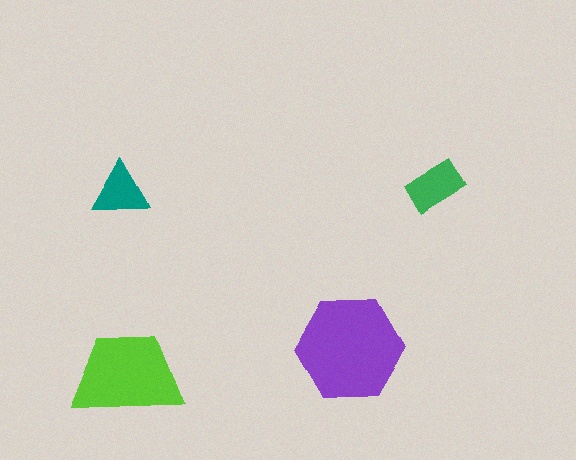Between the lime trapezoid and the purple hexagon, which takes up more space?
The purple hexagon.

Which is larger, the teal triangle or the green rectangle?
The green rectangle.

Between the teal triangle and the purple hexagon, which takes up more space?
The purple hexagon.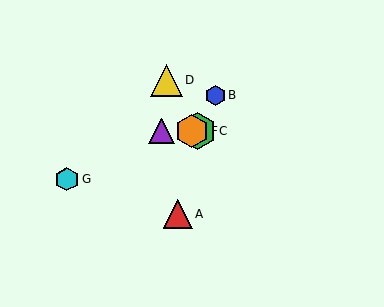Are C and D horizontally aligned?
No, C is at y≈131 and D is at y≈80.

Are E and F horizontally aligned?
Yes, both are at y≈131.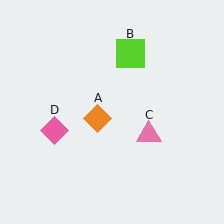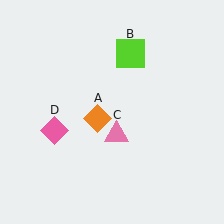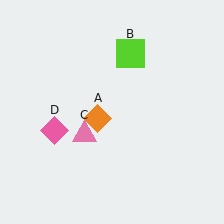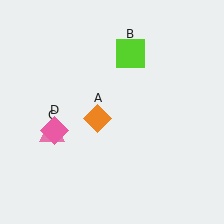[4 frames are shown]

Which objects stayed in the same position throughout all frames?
Orange diamond (object A) and lime square (object B) and pink diamond (object D) remained stationary.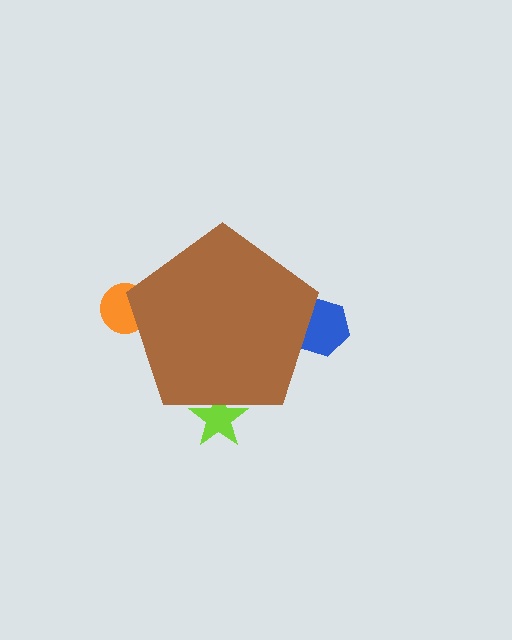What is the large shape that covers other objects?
A brown pentagon.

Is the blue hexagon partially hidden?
Yes, the blue hexagon is partially hidden behind the brown pentagon.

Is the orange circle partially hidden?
Yes, the orange circle is partially hidden behind the brown pentagon.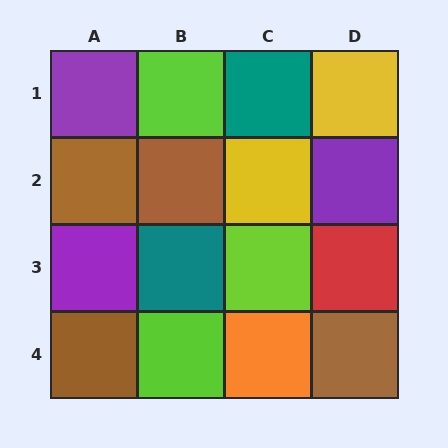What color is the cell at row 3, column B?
Teal.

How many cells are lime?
3 cells are lime.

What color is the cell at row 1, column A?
Purple.